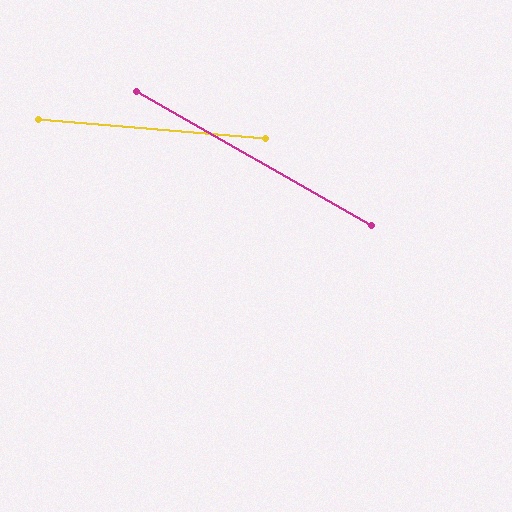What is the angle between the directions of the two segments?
Approximately 25 degrees.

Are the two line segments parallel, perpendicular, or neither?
Neither parallel nor perpendicular — they differ by about 25°.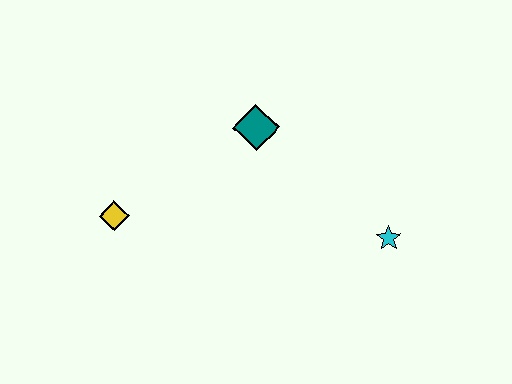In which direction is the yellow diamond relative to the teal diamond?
The yellow diamond is to the left of the teal diamond.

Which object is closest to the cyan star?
The teal diamond is closest to the cyan star.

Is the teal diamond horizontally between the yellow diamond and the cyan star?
Yes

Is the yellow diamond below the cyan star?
No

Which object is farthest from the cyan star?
The yellow diamond is farthest from the cyan star.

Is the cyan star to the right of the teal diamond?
Yes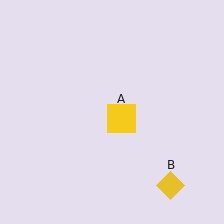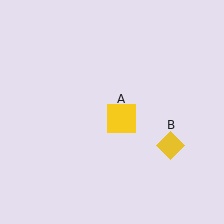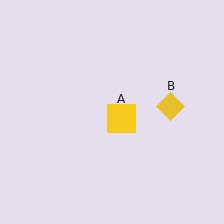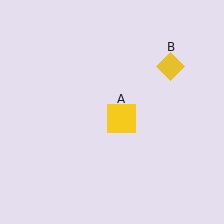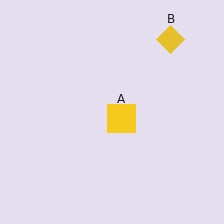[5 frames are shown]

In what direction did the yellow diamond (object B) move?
The yellow diamond (object B) moved up.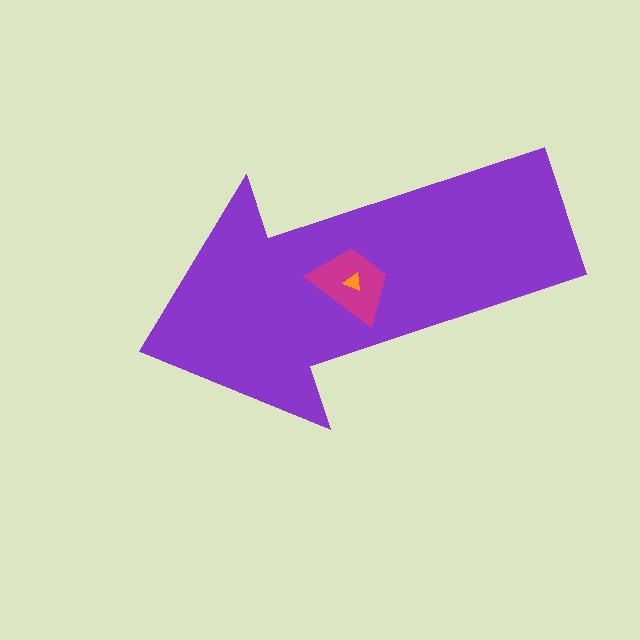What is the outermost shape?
The purple arrow.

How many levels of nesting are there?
3.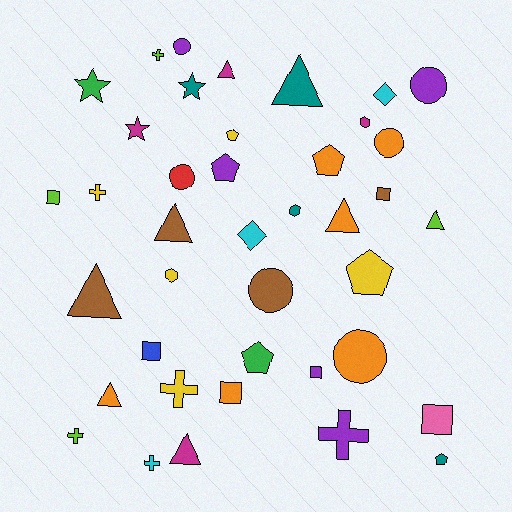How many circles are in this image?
There are 6 circles.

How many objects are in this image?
There are 40 objects.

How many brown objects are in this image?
There are 4 brown objects.